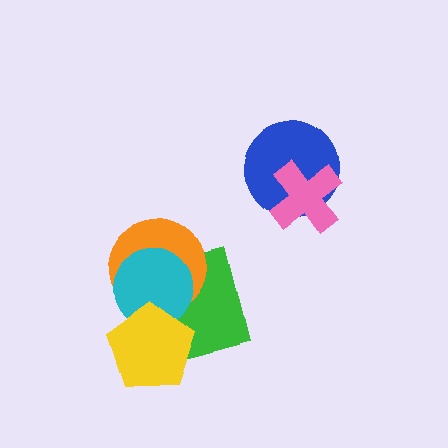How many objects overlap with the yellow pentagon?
3 objects overlap with the yellow pentagon.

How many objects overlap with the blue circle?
1 object overlaps with the blue circle.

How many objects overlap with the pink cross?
1 object overlaps with the pink cross.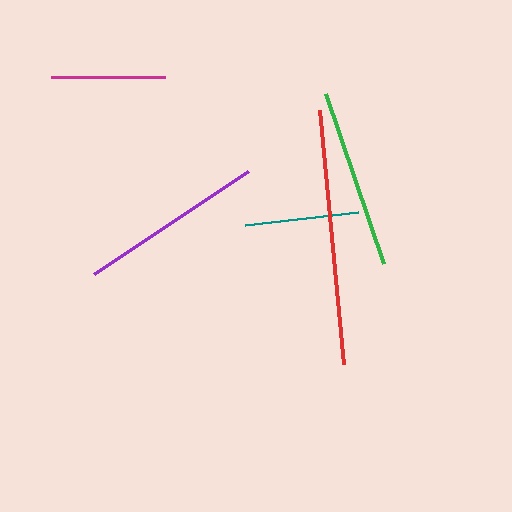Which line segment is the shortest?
The magenta line is the shortest at approximately 114 pixels.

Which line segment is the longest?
The red line is the longest at approximately 255 pixels.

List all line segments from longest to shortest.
From longest to shortest: red, purple, green, teal, magenta.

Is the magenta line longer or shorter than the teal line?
The teal line is longer than the magenta line.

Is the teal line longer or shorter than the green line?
The green line is longer than the teal line.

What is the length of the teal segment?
The teal segment is approximately 114 pixels long.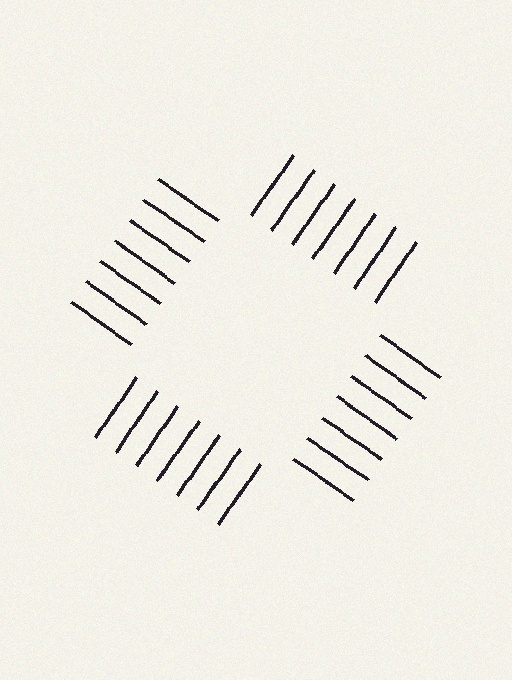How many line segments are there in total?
28 — 7 along each of the 4 edges.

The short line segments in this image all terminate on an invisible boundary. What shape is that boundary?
An illusory square — the line segments terminate on its edges but no continuous stroke is drawn.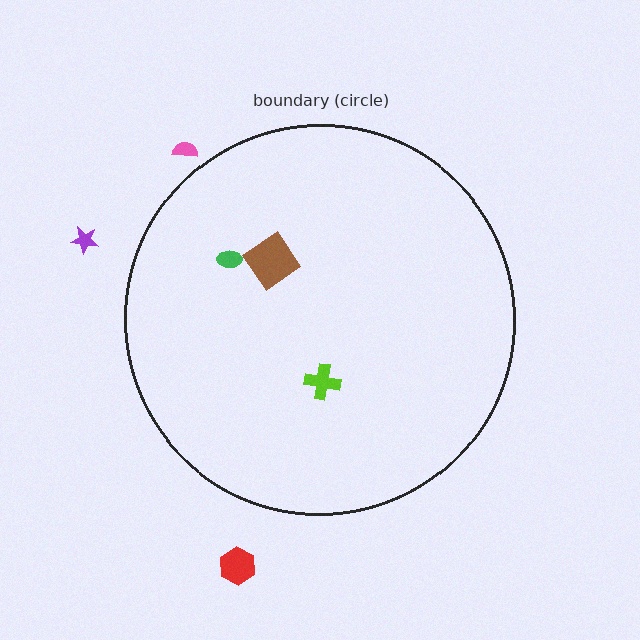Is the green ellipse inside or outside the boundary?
Inside.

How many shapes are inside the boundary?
3 inside, 3 outside.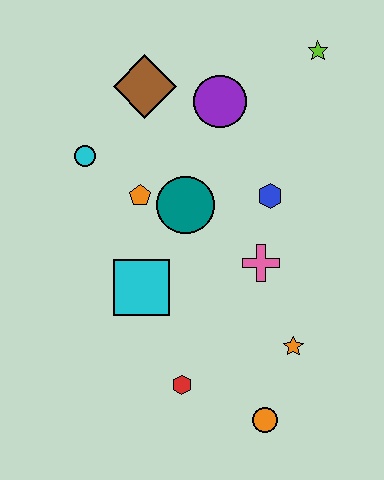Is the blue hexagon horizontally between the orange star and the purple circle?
Yes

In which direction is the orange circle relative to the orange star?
The orange circle is below the orange star.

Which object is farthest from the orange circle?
The lime star is farthest from the orange circle.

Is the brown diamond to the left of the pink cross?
Yes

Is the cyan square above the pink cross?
No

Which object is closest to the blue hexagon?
The pink cross is closest to the blue hexagon.